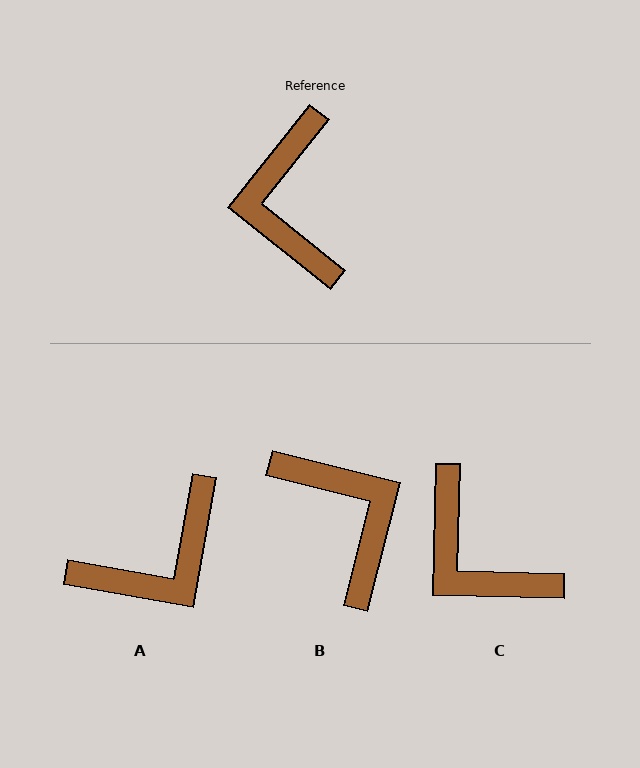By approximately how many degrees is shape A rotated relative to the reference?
Approximately 119 degrees counter-clockwise.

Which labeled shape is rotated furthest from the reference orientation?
B, about 155 degrees away.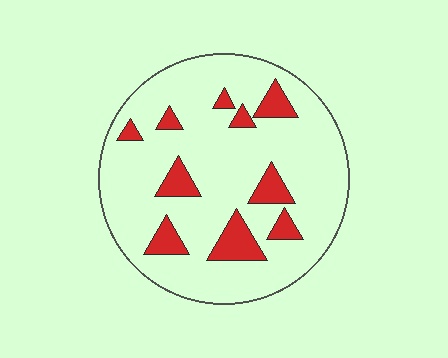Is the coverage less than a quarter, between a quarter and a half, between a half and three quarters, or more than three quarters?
Less than a quarter.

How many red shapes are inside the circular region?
10.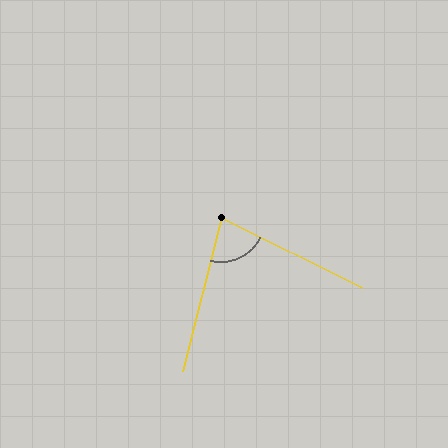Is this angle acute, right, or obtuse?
It is acute.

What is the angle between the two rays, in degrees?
Approximately 78 degrees.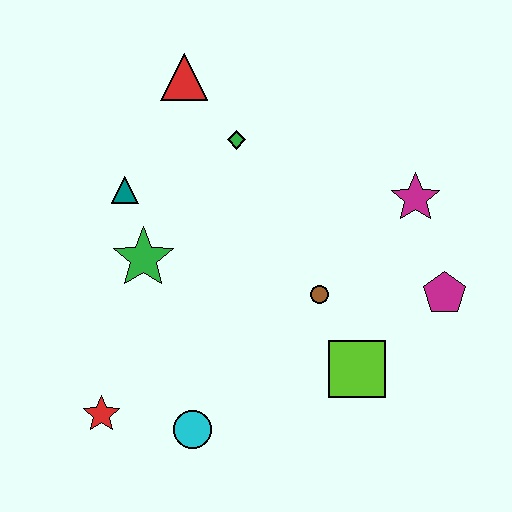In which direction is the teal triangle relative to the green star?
The teal triangle is above the green star.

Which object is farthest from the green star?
The magenta pentagon is farthest from the green star.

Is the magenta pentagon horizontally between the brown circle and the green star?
No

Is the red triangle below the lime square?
No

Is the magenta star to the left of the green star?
No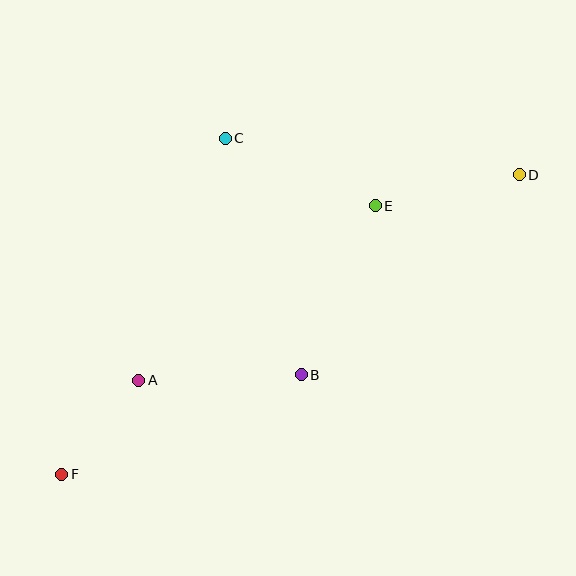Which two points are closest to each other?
Points A and F are closest to each other.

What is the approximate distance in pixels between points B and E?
The distance between B and E is approximately 185 pixels.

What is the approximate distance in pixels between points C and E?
The distance between C and E is approximately 165 pixels.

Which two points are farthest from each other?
Points D and F are farthest from each other.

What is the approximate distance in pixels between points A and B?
The distance between A and B is approximately 163 pixels.